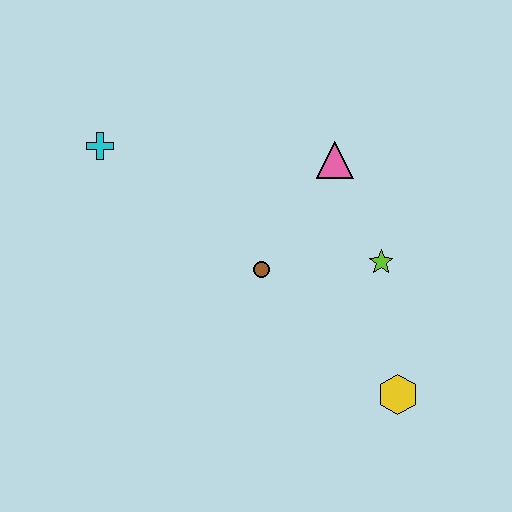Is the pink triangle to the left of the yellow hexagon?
Yes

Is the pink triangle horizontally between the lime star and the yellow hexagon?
No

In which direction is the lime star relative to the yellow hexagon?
The lime star is above the yellow hexagon.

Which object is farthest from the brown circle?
The cyan cross is farthest from the brown circle.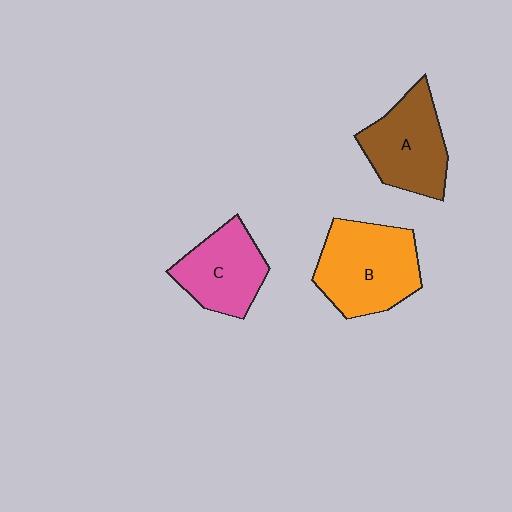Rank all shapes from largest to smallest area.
From largest to smallest: B (orange), A (brown), C (pink).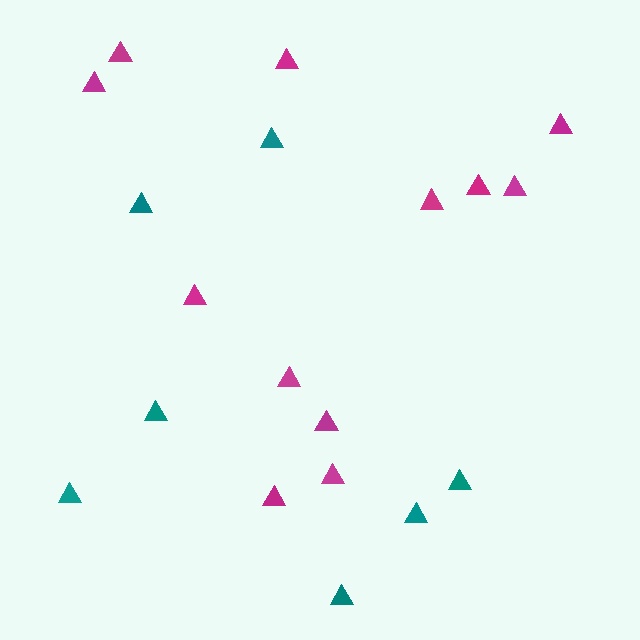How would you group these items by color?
There are 2 groups: one group of teal triangles (7) and one group of magenta triangles (12).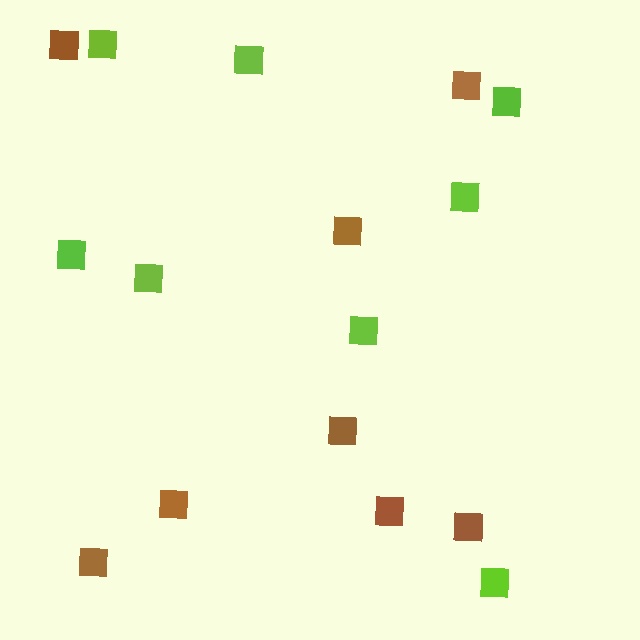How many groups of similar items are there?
There are 2 groups: one group of brown squares (8) and one group of lime squares (8).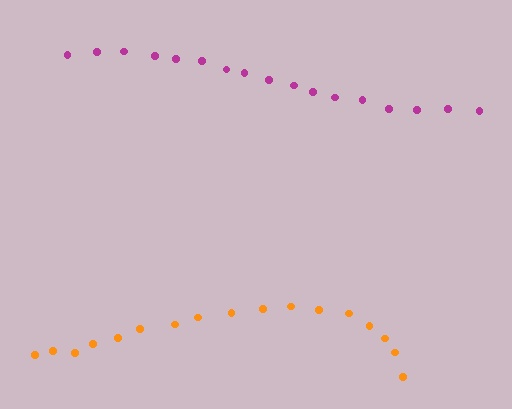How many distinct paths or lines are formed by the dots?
There are 2 distinct paths.